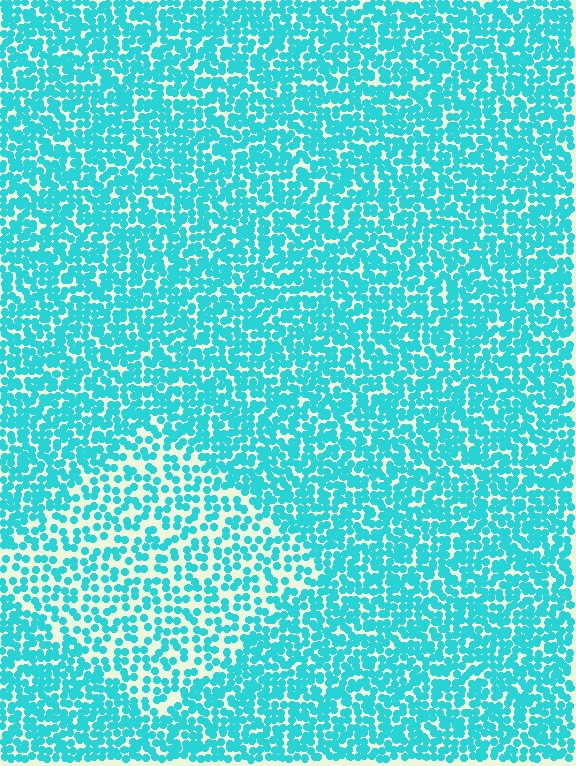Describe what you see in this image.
The image contains small cyan elements arranged at two different densities. A diamond-shaped region is visible where the elements are less densely packed than the surrounding area.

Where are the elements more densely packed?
The elements are more densely packed outside the diamond boundary.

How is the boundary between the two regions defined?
The boundary is defined by a change in element density (approximately 1.8x ratio). All elements are the same color, size, and shape.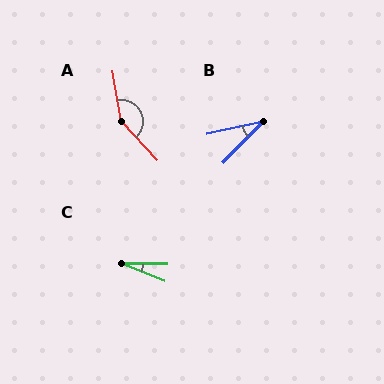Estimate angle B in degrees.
Approximately 33 degrees.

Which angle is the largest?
A, at approximately 147 degrees.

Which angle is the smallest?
C, at approximately 20 degrees.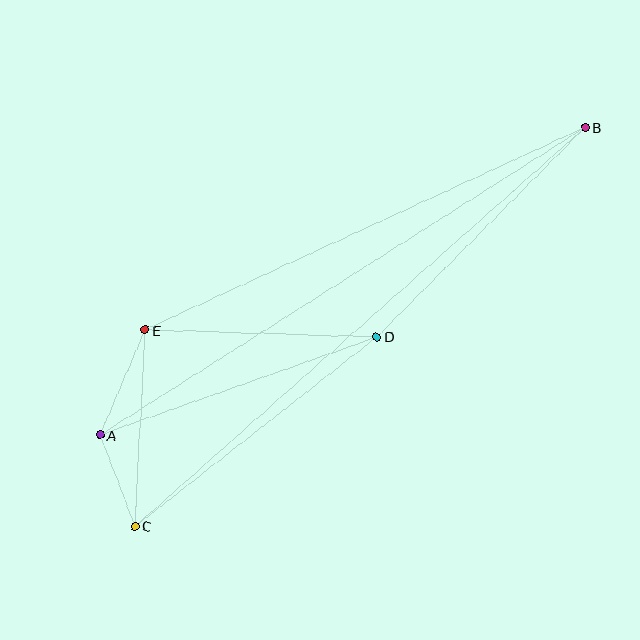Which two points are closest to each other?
Points A and C are closest to each other.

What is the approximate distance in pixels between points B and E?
The distance between B and E is approximately 485 pixels.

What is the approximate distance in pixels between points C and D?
The distance between C and D is approximately 307 pixels.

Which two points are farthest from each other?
Points B and C are farthest from each other.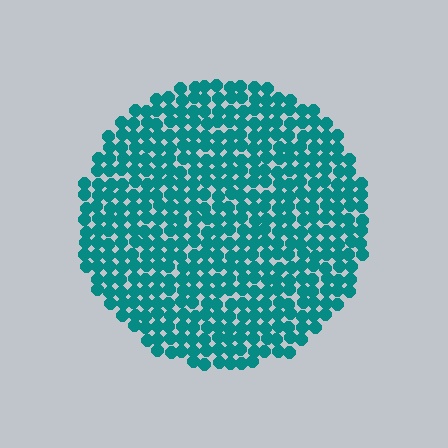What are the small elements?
The small elements are circles.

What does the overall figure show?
The overall figure shows a circle.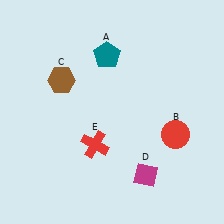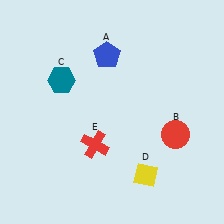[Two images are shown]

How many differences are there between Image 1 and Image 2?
There are 3 differences between the two images.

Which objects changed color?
A changed from teal to blue. C changed from brown to teal. D changed from magenta to yellow.